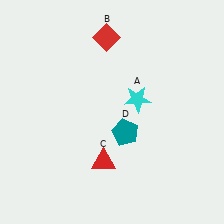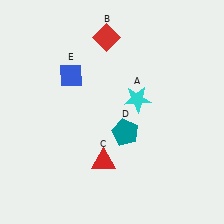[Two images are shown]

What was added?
A blue diamond (E) was added in Image 2.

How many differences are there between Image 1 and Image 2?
There is 1 difference between the two images.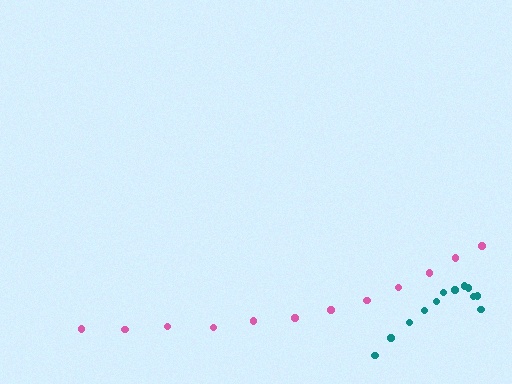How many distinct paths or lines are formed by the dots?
There are 2 distinct paths.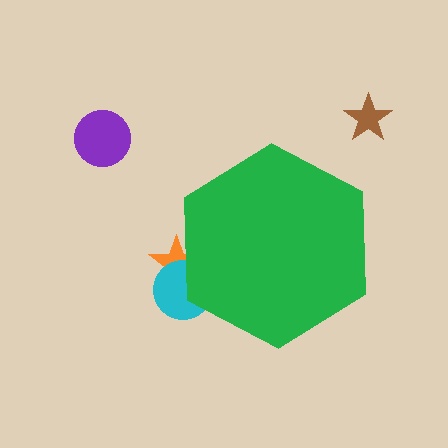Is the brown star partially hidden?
No, the brown star is fully visible.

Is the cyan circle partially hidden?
Yes, the cyan circle is partially hidden behind the green hexagon.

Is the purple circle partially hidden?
No, the purple circle is fully visible.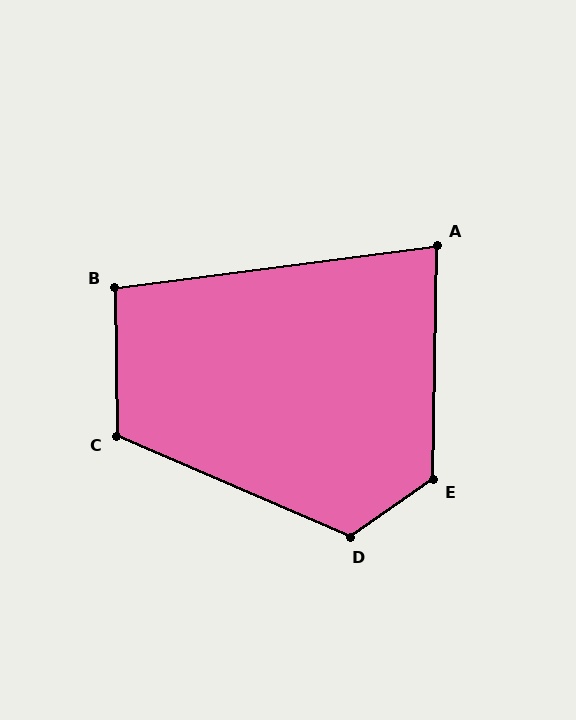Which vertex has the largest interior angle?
E, at approximately 126 degrees.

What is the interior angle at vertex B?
Approximately 97 degrees (obtuse).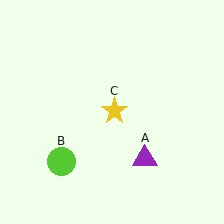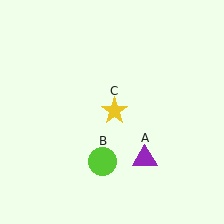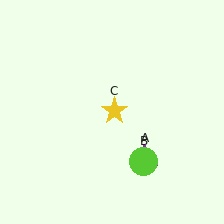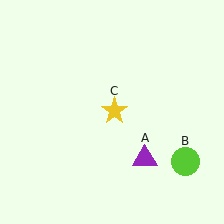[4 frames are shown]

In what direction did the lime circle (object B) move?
The lime circle (object B) moved right.